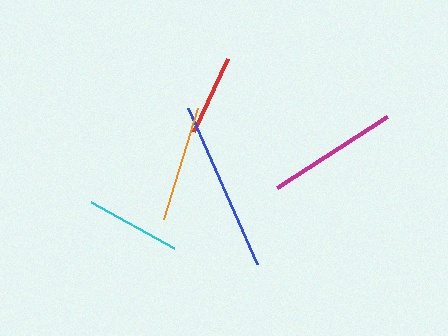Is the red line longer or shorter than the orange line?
The orange line is longer than the red line.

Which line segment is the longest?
The blue line is the longest at approximately 170 pixels.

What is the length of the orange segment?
The orange segment is approximately 116 pixels long.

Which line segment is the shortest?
The red line is the shortest at approximately 80 pixels.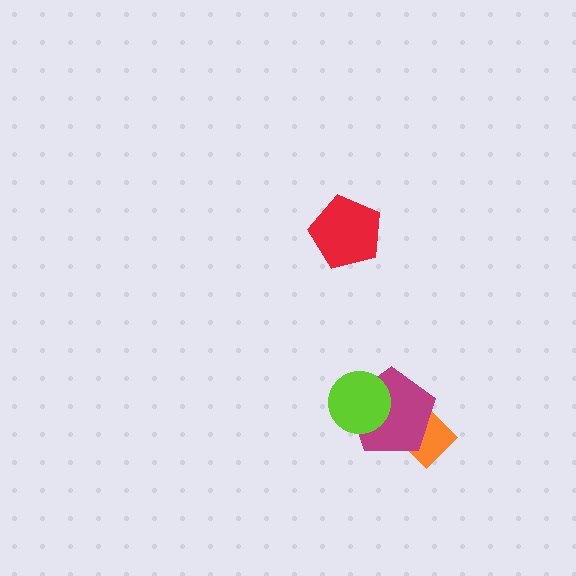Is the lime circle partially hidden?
No, no other shape covers it.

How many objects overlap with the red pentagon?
0 objects overlap with the red pentagon.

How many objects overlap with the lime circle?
1 object overlaps with the lime circle.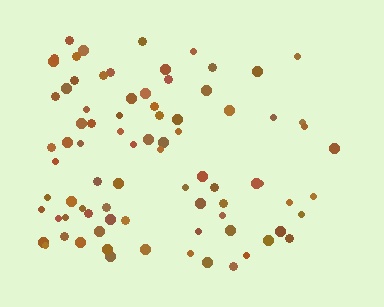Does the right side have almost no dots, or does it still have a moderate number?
Still a moderate number, just noticeably fewer than the left.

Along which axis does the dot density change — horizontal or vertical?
Horizontal.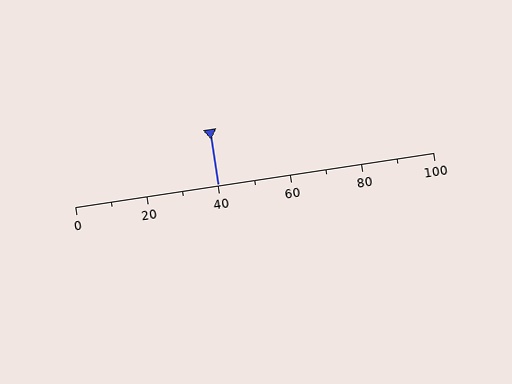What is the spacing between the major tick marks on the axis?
The major ticks are spaced 20 apart.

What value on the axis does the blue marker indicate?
The marker indicates approximately 40.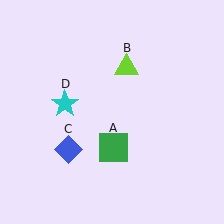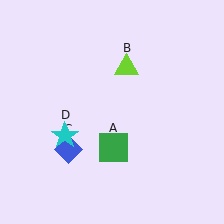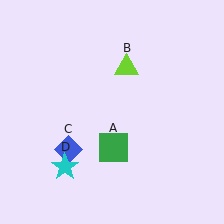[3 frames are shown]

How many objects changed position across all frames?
1 object changed position: cyan star (object D).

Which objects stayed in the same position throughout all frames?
Green square (object A) and lime triangle (object B) and blue diamond (object C) remained stationary.